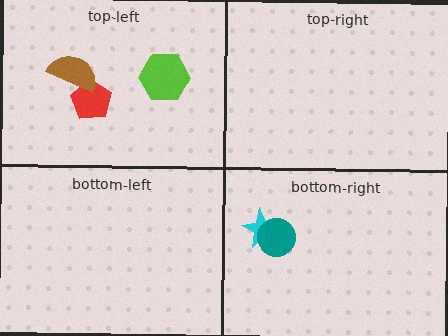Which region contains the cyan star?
The bottom-right region.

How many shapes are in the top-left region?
3.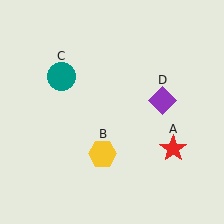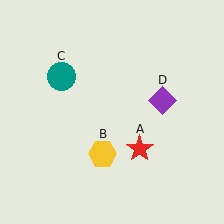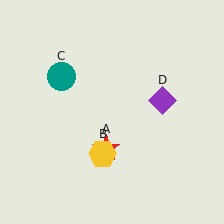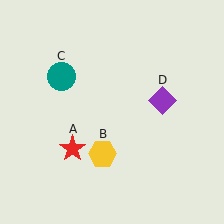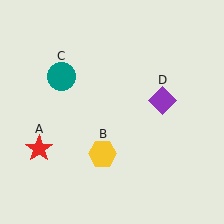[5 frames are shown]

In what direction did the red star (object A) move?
The red star (object A) moved left.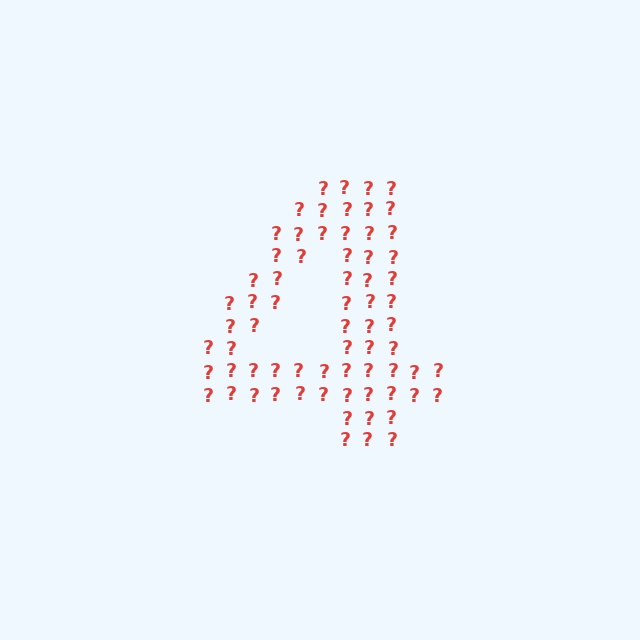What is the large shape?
The large shape is the digit 4.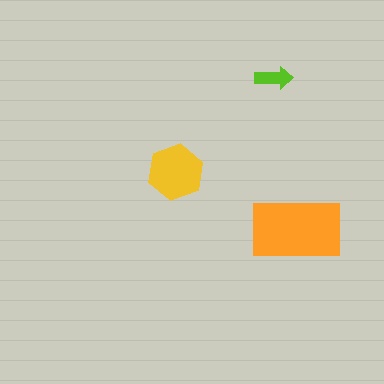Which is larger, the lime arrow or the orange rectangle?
The orange rectangle.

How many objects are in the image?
There are 3 objects in the image.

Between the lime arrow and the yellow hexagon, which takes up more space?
The yellow hexagon.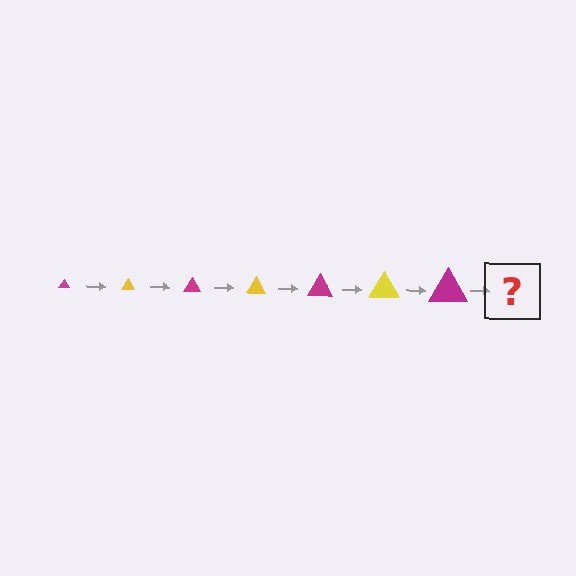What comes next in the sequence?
The next element should be a yellow triangle, larger than the previous one.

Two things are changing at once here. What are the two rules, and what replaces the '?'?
The two rules are that the triangle grows larger each step and the color cycles through magenta and yellow. The '?' should be a yellow triangle, larger than the previous one.